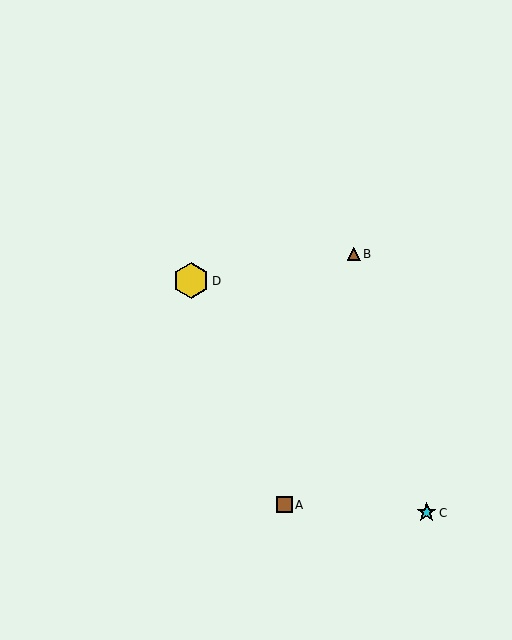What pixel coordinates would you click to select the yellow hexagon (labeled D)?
Click at (191, 281) to select the yellow hexagon D.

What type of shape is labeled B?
Shape B is a brown triangle.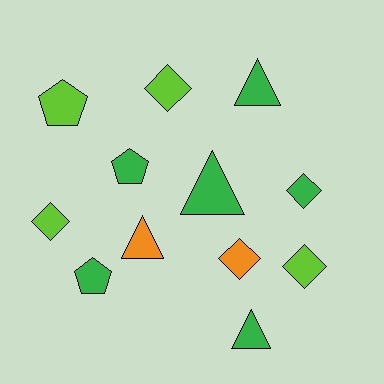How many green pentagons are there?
There are 2 green pentagons.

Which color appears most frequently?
Green, with 6 objects.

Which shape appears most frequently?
Diamond, with 5 objects.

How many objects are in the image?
There are 12 objects.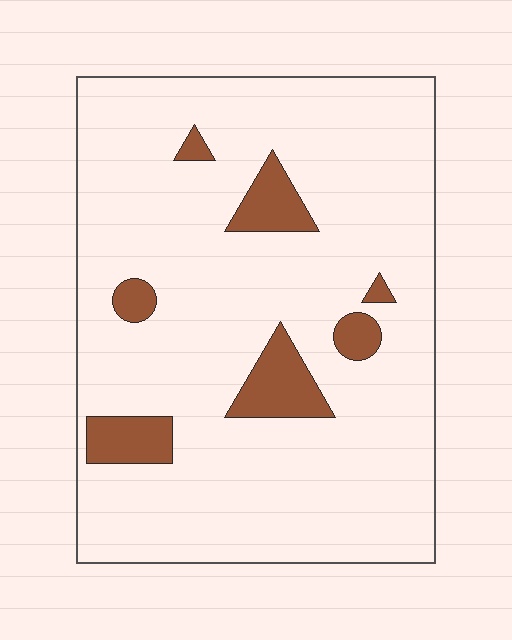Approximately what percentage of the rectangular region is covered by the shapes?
Approximately 10%.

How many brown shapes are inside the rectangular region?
7.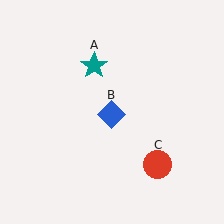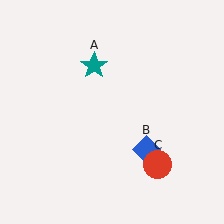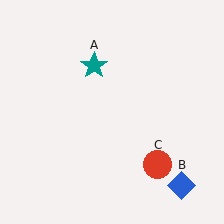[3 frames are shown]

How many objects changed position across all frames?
1 object changed position: blue diamond (object B).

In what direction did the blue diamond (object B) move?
The blue diamond (object B) moved down and to the right.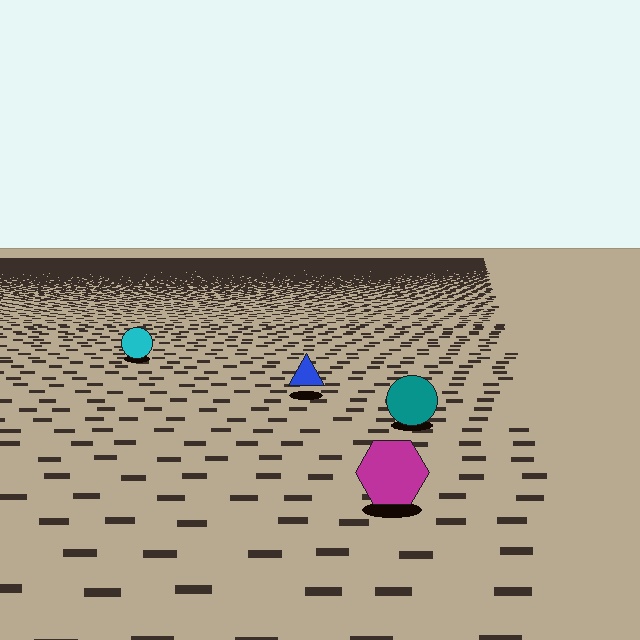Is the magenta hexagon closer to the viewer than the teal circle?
Yes. The magenta hexagon is closer — you can tell from the texture gradient: the ground texture is coarser near it.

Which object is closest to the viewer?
The magenta hexagon is closest. The texture marks near it are larger and more spread out.